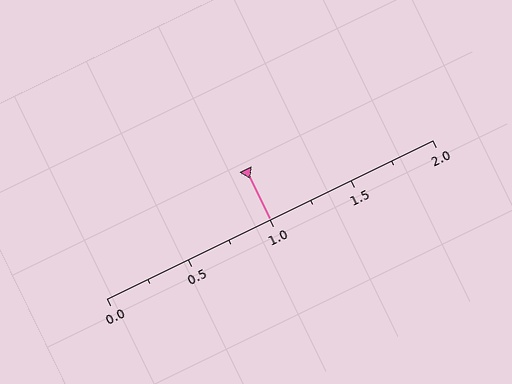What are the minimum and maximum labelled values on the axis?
The axis runs from 0.0 to 2.0.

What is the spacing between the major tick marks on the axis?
The major ticks are spaced 0.5 apart.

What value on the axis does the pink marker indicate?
The marker indicates approximately 1.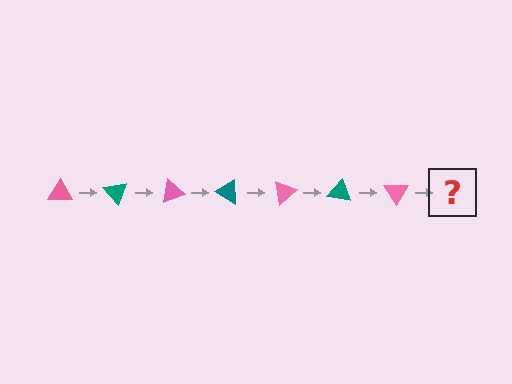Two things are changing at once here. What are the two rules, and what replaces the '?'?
The two rules are that it rotates 50 degrees each step and the color cycles through pink and teal. The '?' should be a teal triangle, rotated 350 degrees from the start.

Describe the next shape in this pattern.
It should be a teal triangle, rotated 350 degrees from the start.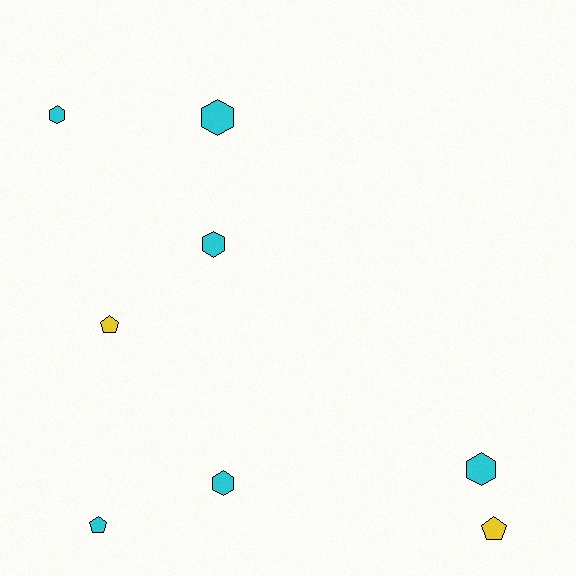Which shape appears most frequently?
Hexagon, with 5 objects.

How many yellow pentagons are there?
There are 2 yellow pentagons.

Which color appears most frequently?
Cyan, with 6 objects.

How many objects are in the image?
There are 8 objects.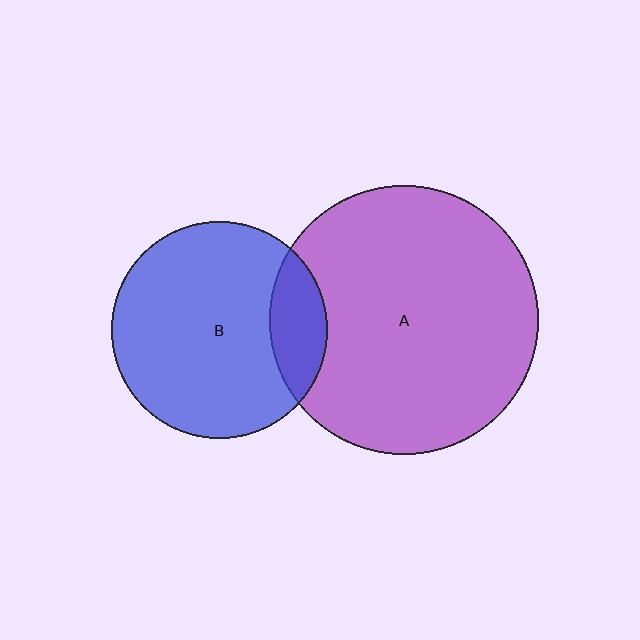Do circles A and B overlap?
Yes.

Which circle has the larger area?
Circle A (purple).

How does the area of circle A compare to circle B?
Approximately 1.5 times.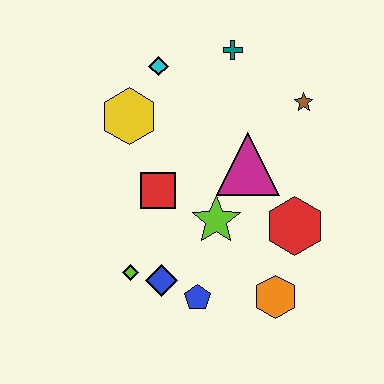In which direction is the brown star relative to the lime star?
The brown star is above the lime star.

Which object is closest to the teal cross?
The cyan diamond is closest to the teal cross.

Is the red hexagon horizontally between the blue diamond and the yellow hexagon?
No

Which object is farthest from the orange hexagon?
The cyan diamond is farthest from the orange hexagon.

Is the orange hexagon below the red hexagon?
Yes